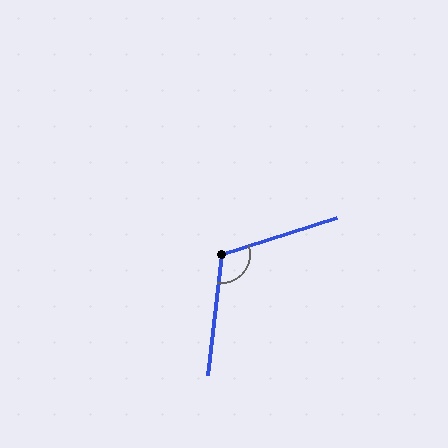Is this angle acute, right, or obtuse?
It is obtuse.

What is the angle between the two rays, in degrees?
Approximately 115 degrees.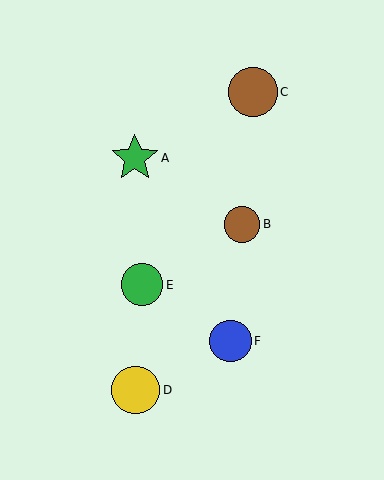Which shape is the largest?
The brown circle (labeled C) is the largest.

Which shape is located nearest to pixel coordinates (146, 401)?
The yellow circle (labeled D) at (136, 390) is nearest to that location.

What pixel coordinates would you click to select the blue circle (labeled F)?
Click at (230, 341) to select the blue circle F.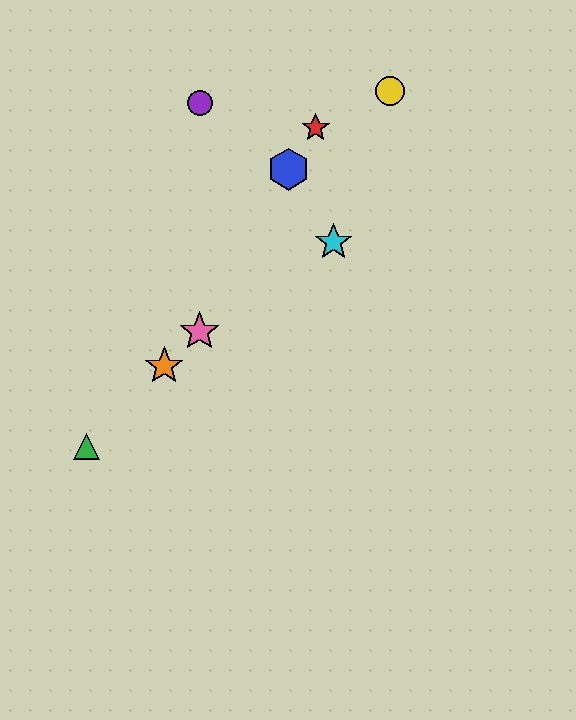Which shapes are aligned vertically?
The purple circle, the pink star are aligned vertically.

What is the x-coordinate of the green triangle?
The green triangle is at x≈87.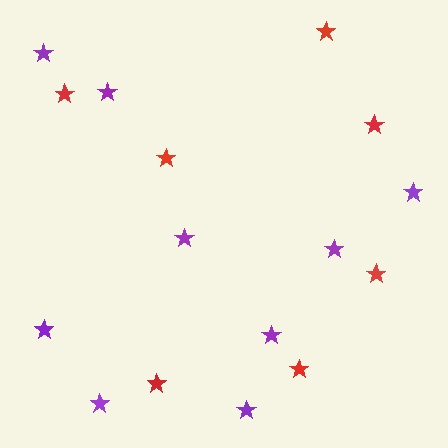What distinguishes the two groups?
There are 2 groups: one group of purple stars (9) and one group of red stars (7).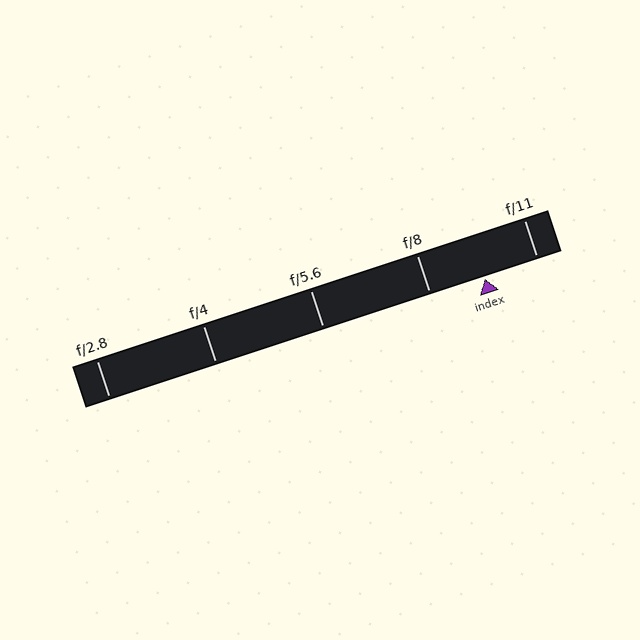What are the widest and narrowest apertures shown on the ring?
The widest aperture shown is f/2.8 and the narrowest is f/11.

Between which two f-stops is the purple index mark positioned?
The index mark is between f/8 and f/11.